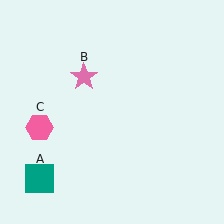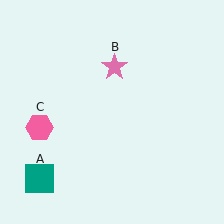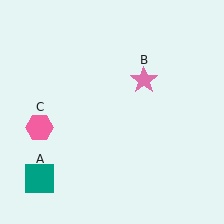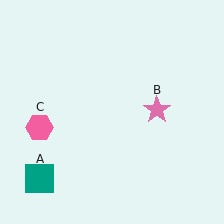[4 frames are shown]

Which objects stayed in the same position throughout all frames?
Teal square (object A) and pink hexagon (object C) remained stationary.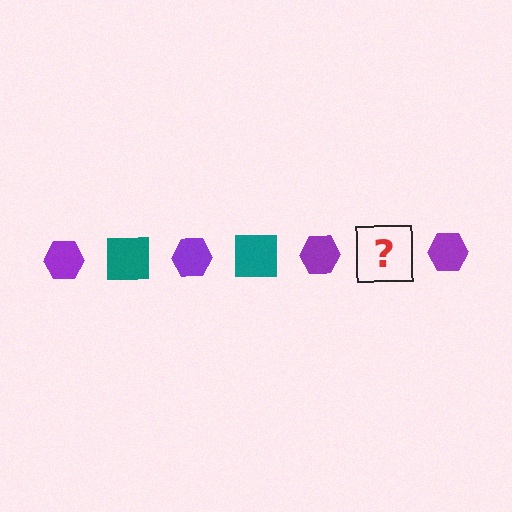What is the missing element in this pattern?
The missing element is a teal square.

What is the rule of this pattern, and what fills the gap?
The rule is that the pattern alternates between purple hexagon and teal square. The gap should be filled with a teal square.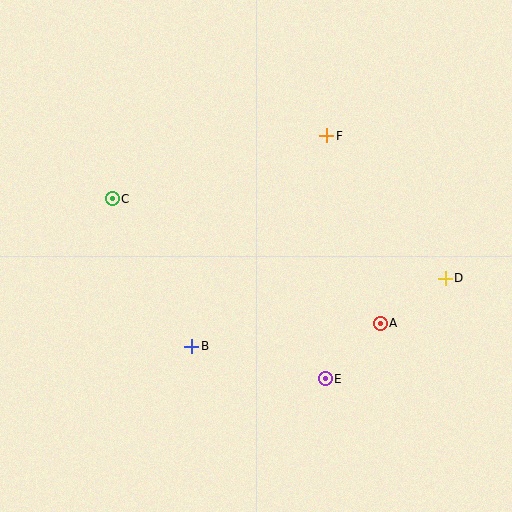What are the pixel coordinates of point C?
Point C is at (112, 199).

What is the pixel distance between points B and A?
The distance between B and A is 190 pixels.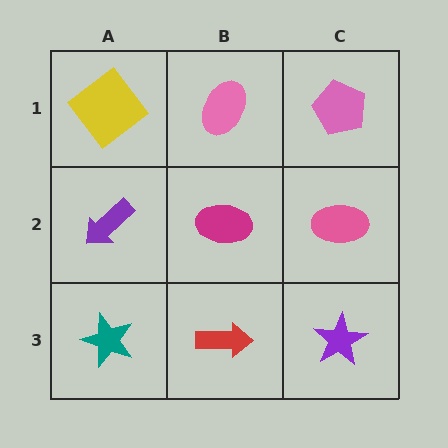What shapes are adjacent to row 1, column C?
A pink ellipse (row 2, column C), a pink ellipse (row 1, column B).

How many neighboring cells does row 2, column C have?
3.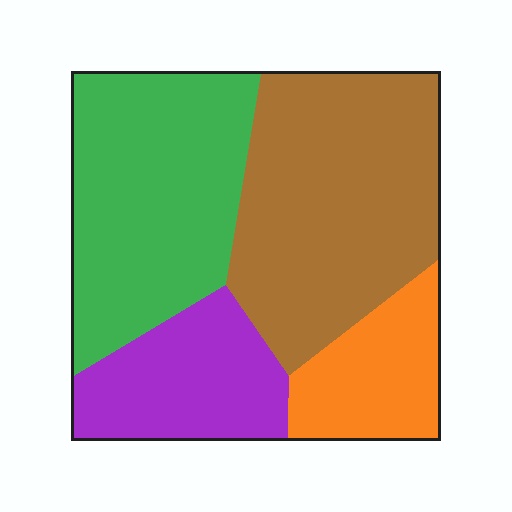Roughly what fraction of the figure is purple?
Purple takes up about one sixth (1/6) of the figure.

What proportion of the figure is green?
Green takes up about one third (1/3) of the figure.